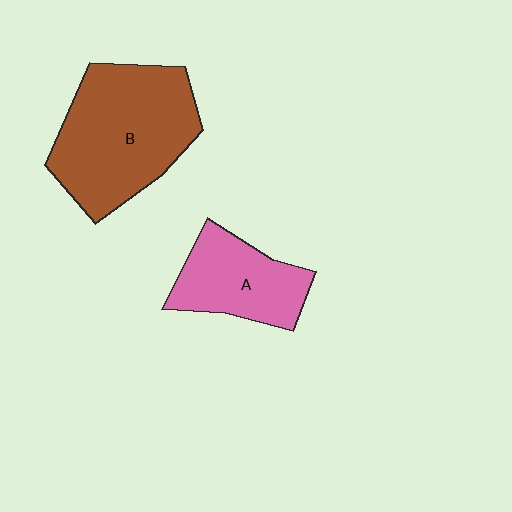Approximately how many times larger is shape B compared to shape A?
Approximately 1.7 times.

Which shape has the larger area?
Shape B (brown).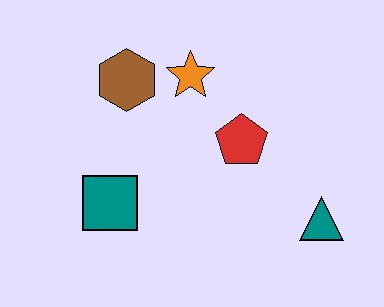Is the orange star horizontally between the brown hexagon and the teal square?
No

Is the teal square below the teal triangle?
No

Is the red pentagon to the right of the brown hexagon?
Yes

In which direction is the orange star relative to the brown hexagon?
The orange star is to the right of the brown hexagon.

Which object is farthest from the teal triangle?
The brown hexagon is farthest from the teal triangle.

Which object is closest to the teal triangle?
The red pentagon is closest to the teal triangle.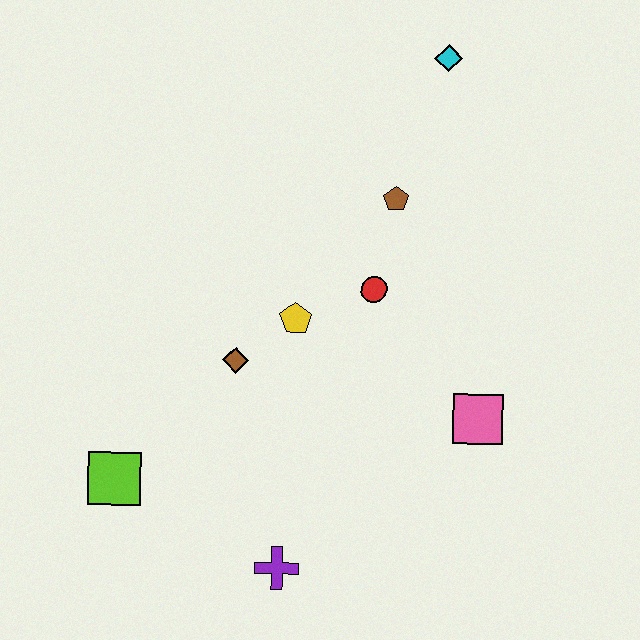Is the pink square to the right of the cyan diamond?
Yes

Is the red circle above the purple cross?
Yes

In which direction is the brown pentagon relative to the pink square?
The brown pentagon is above the pink square.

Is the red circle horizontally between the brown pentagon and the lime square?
Yes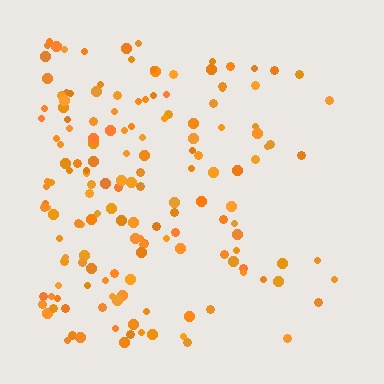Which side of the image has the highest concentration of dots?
The left.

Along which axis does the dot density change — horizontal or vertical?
Horizontal.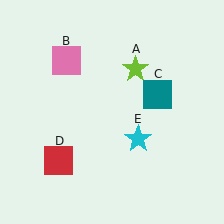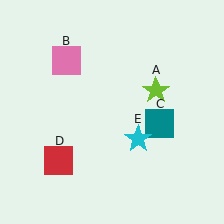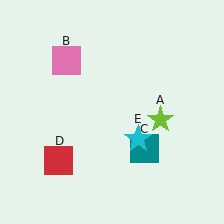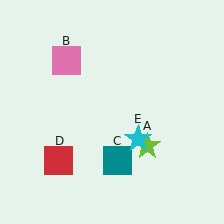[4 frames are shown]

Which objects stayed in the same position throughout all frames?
Pink square (object B) and red square (object D) and cyan star (object E) remained stationary.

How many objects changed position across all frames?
2 objects changed position: lime star (object A), teal square (object C).